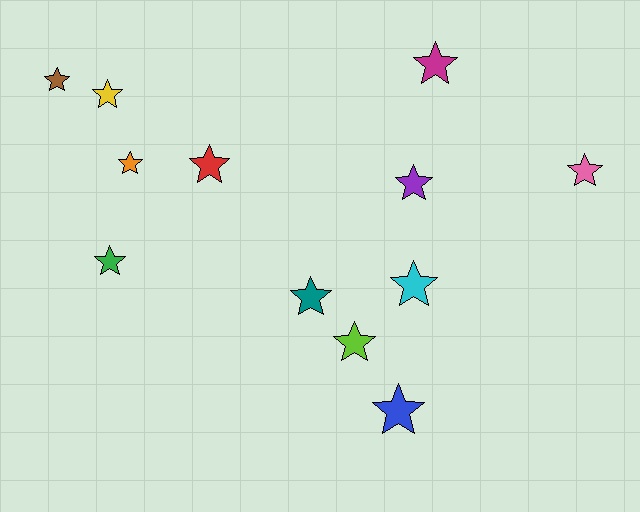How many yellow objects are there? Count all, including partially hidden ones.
There is 1 yellow object.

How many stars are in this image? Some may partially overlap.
There are 12 stars.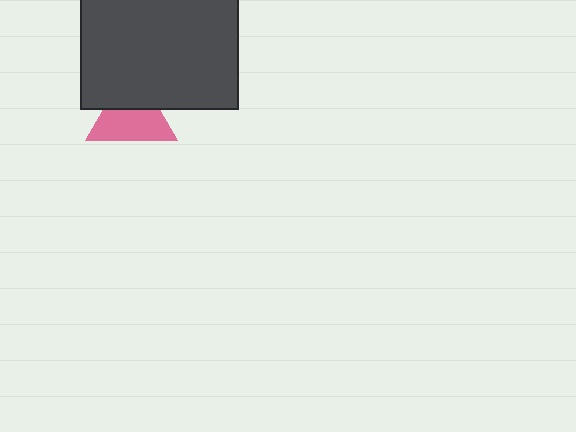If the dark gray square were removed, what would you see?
You would see the complete pink triangle.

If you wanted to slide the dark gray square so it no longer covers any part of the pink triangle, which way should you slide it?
Slide it up — that is the most direct way to separate the two shapes.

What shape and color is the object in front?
The object in front is a dark gray square.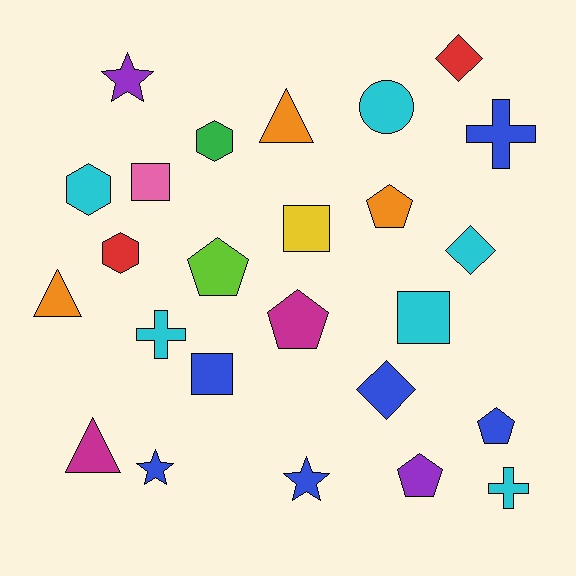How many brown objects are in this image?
There are no brown objects.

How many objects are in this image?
There are 25 objects.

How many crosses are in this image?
There are 3 crosses.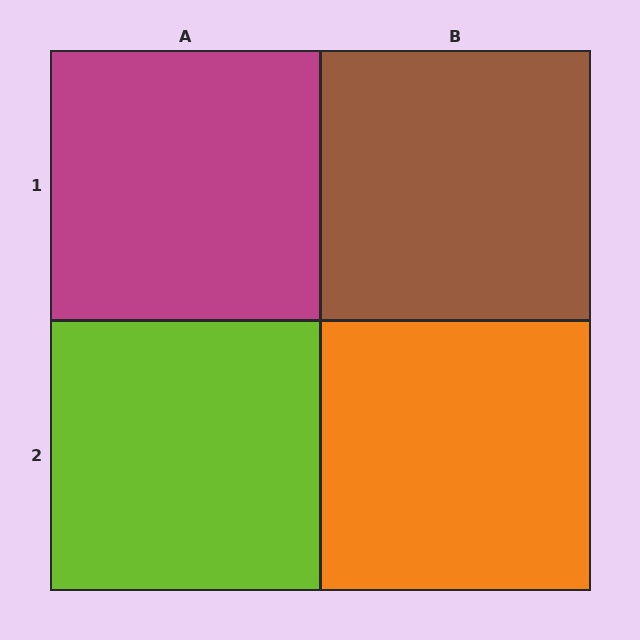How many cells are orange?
1 cell is orange.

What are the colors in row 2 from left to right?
Lime, orange.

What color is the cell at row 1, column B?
Brown.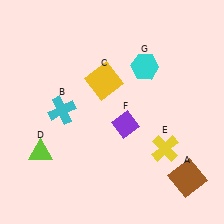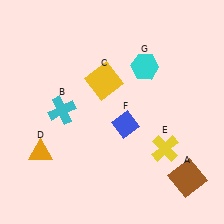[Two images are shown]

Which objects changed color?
D changed from lime to orange. F changed from purple to blue.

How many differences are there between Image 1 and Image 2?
There are 2 differences between the two images.